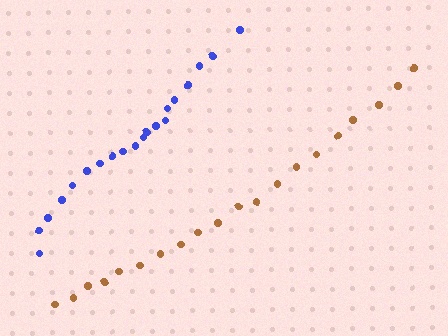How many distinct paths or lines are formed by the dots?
There are 2 distinct paths.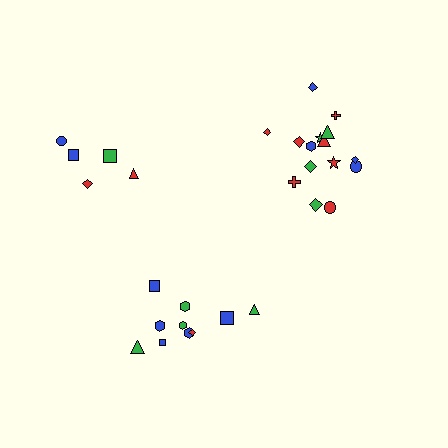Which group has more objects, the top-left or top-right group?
The top-right group.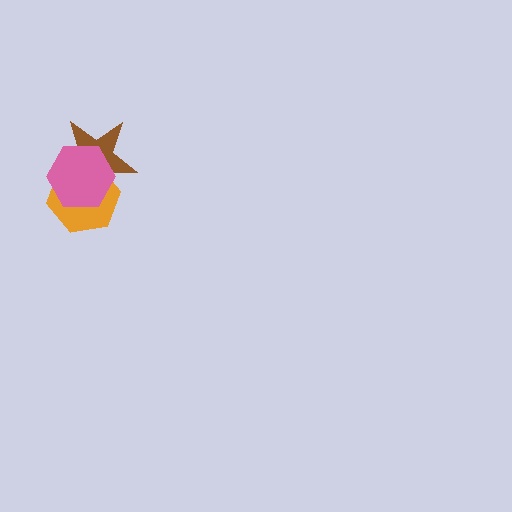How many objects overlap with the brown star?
2 objects overlap with the brown star.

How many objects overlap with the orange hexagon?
2 objects overlap with the orange hexagon.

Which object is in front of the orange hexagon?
The pink hexagon is in front of the orange hexagon.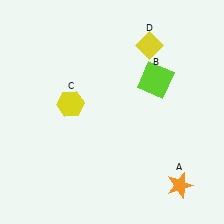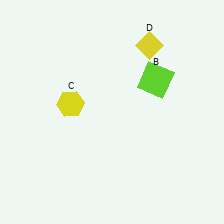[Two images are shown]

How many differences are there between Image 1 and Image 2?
There is 1 difference between the two images.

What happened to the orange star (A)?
The orange star (A) was removed in Image 2. It was in the bottom-right area of Image 1.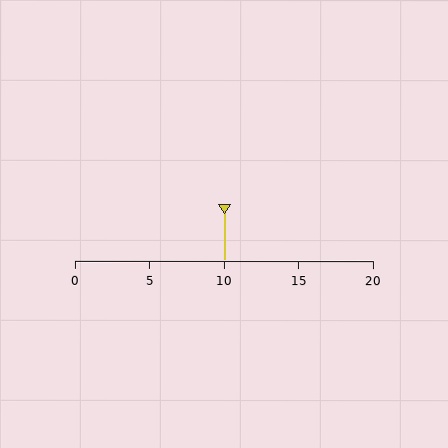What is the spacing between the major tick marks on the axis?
The major ticks are spaced 5 apart.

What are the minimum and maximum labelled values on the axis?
The axis runs from 0 to 20.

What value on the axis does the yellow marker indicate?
The marker indicates approximately 10.